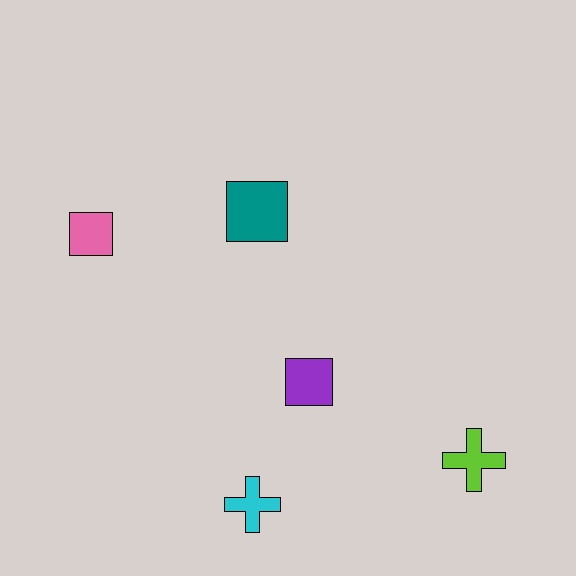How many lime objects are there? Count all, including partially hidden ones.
There is 1 lime object.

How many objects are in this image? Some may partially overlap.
There are 5 objects.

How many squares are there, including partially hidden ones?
There are 3 squares.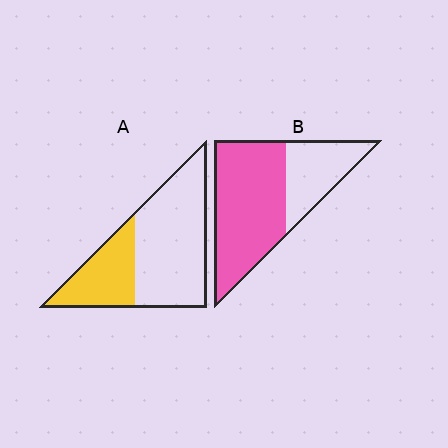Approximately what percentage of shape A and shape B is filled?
A is approximately 35% and B is approximately 65%.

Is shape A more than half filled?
No.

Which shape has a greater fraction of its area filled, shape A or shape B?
Shape B.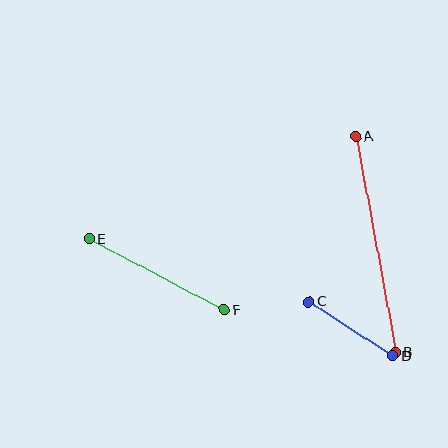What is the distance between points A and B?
The distance is approximately 220 pixels.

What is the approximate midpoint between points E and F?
The midpoint is at approximately (157, 275) pixels.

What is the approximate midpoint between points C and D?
The midpoint is at approximately (351, 329) pixels.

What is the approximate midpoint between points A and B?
The midpoint is at approximately (376, 244) pixels.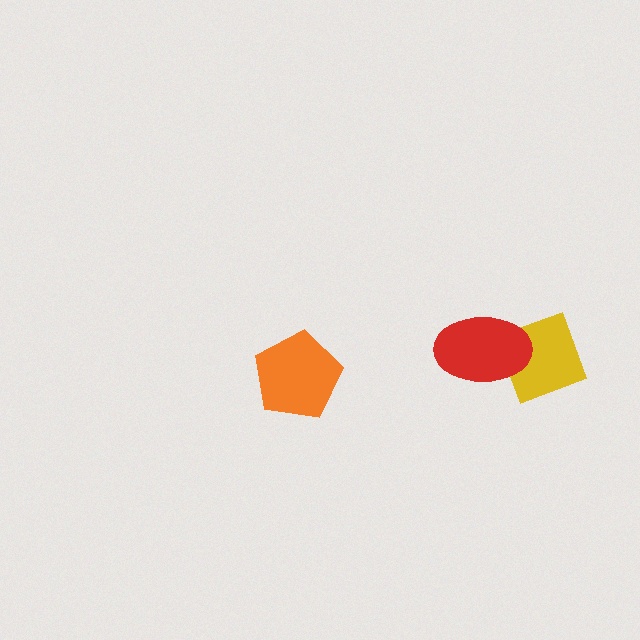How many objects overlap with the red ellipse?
1 object overlaps with the red ellipse.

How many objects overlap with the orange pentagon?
0 objects overlap with the orange pentagon.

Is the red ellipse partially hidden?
No, no other shape covers it.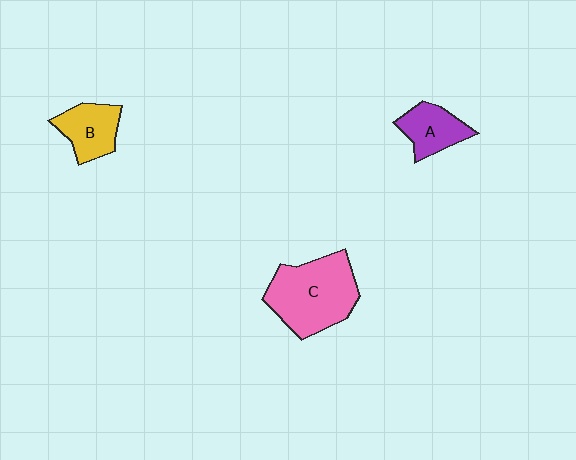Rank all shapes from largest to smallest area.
From largest to smallest: C (pink), B (yellow), A (purple).